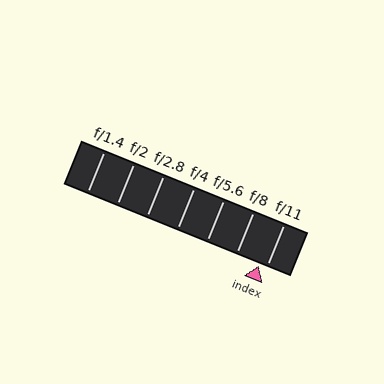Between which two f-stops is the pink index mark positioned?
The index mark is between f/8 and f/11.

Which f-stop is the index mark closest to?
The index mark is closest to f/11.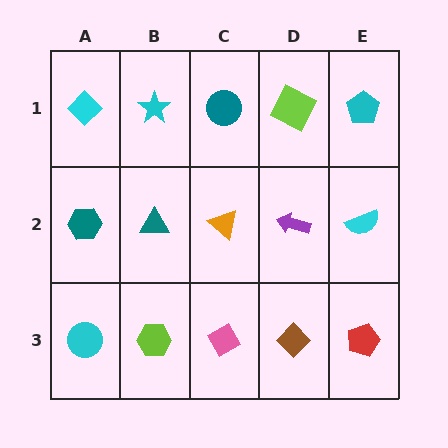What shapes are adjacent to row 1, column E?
A cyan semicircle (row 2, column E), a lime square (row 1, column D).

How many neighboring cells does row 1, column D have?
3.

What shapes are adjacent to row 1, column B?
A teal triangle (row 2, column B), a cyan diamond (row 1, column A), a teal circle (row 1, column C).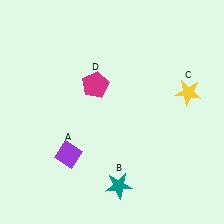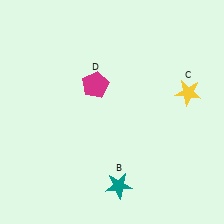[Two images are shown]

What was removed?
The purple diamond (A) was removed in Image 2.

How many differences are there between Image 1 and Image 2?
There is 1 difference between the two images.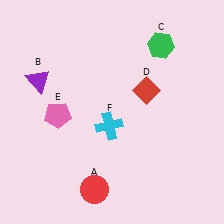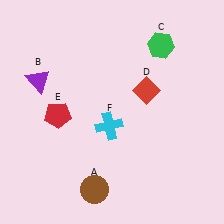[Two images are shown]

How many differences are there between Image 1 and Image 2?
There are 2 differences between the two images.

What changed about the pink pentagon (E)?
In Image 1, E is pink. In Image 2, it changed to red.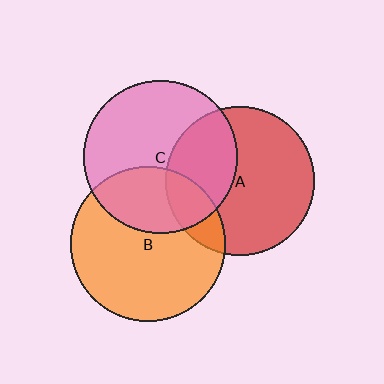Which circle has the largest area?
Circle B (orange).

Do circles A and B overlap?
Yes.